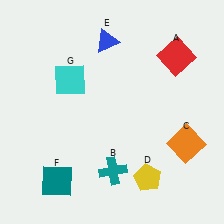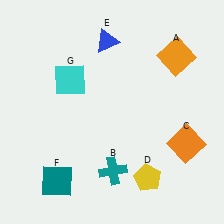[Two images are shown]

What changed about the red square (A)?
In Image 1, A is red. In Image 2, it changed to orange.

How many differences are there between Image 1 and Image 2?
There is 1 difference between the two images.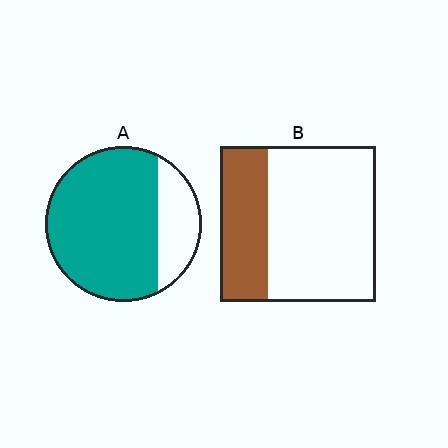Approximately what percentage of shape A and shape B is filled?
A is approximately 75% and B is approximately 30%.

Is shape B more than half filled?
No.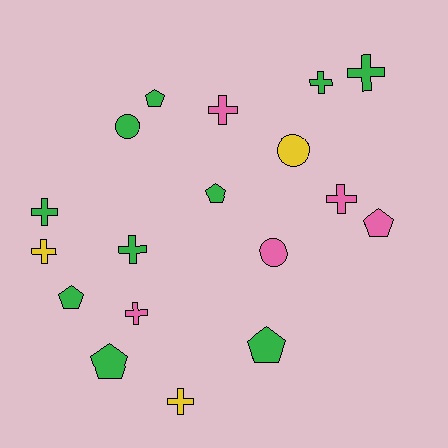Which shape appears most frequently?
Cross, with 9 objects.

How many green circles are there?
There is 1 green circle.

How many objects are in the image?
There are 18 objects.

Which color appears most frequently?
Green, with 10 objects.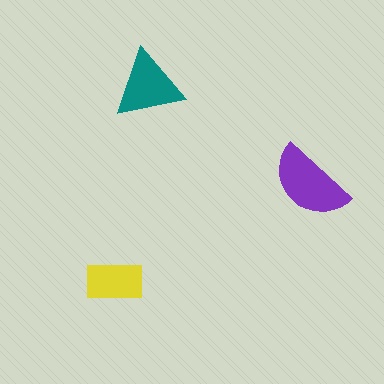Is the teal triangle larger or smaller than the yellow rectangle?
Larger.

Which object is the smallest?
The yellow rectangle.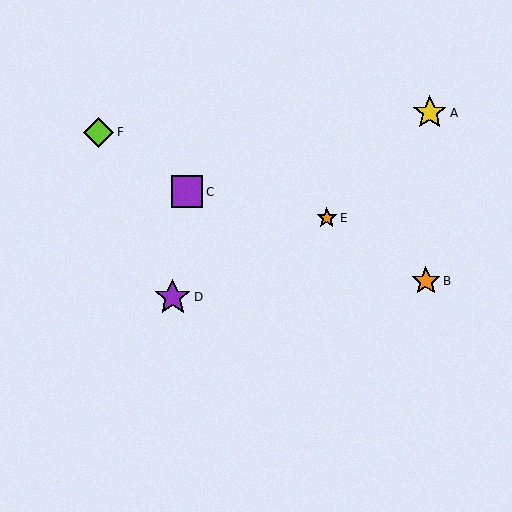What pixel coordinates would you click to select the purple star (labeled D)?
Click at (173, 297) to select the purple star D.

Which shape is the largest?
The purple star (labeled D) is the largest.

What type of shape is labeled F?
Shape F is a lime diamond.